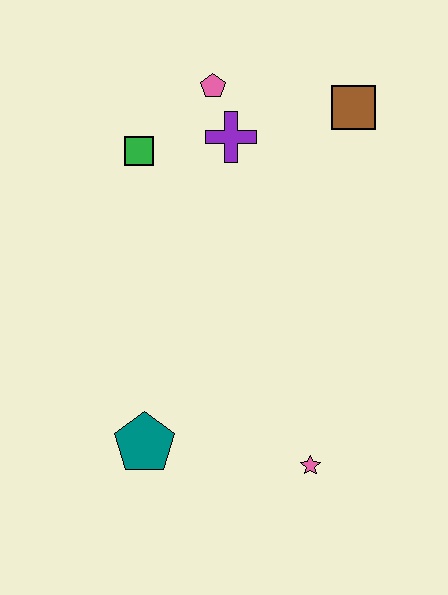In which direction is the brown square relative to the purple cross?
The brown square is to the right of the purple cross.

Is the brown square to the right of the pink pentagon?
Yes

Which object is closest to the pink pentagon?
The purple cross is closest to the pink pentagon.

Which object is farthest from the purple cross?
The pink star is farthest from the purple cross.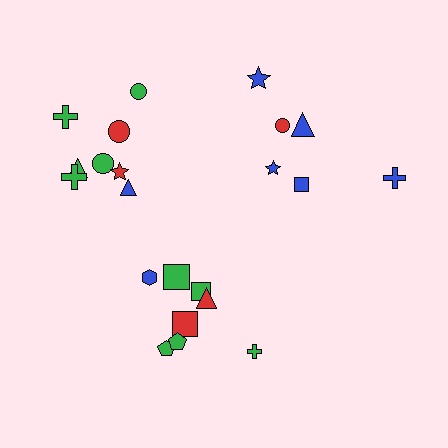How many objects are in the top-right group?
There are 6 objects.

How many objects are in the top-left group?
There are 8 objects.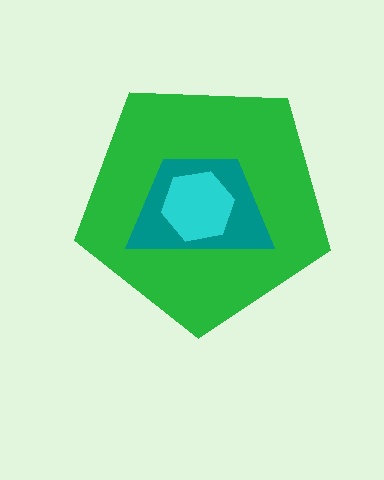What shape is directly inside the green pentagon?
The teal trapezoid.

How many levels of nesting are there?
3.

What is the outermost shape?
The green pentagon.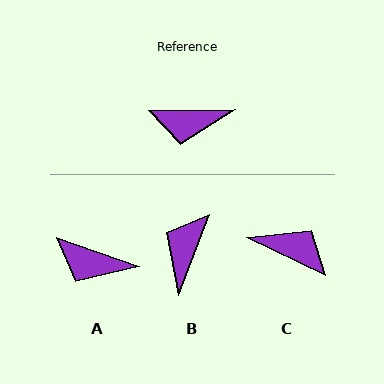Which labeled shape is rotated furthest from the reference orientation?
C, about 153 degrees away.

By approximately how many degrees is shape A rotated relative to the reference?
Approximately 20 degrees clockwise.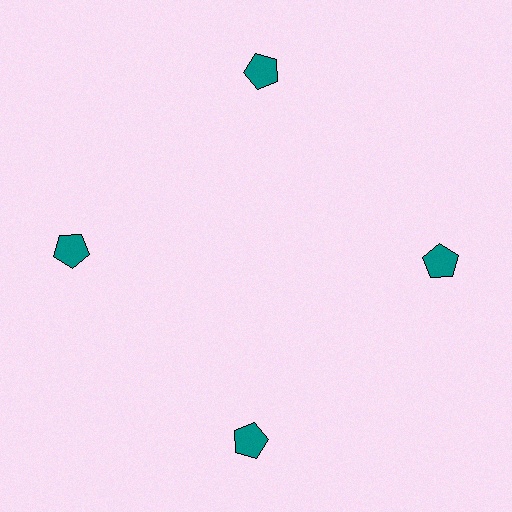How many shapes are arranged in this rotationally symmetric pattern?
There are 4 shapes, arranged in 4 groups of 1.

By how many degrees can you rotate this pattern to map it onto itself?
The pattern maps onto itself every 90 degrees of rotation.